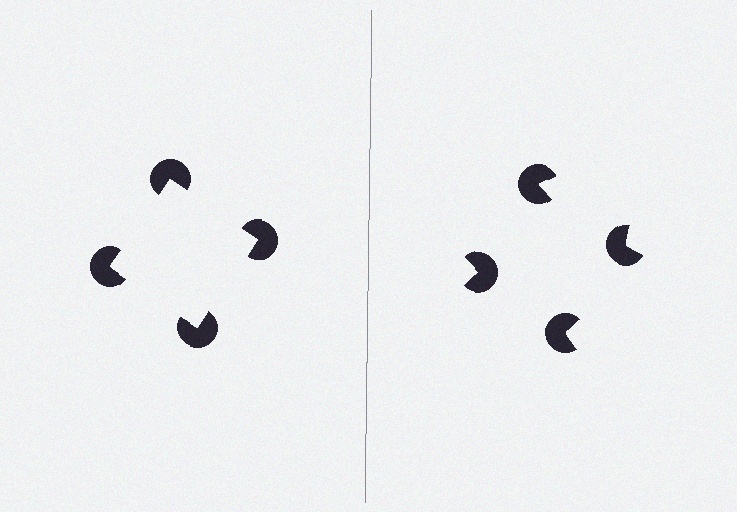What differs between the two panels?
The pac-man discs are positioned identically on both sides; only the wedge orientations differ. On the left they align to a square; on the right they are misaligned.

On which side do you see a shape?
An illusory square appears on the left side. On the right side the wedge cuts are rotated, so no coherent shape forms.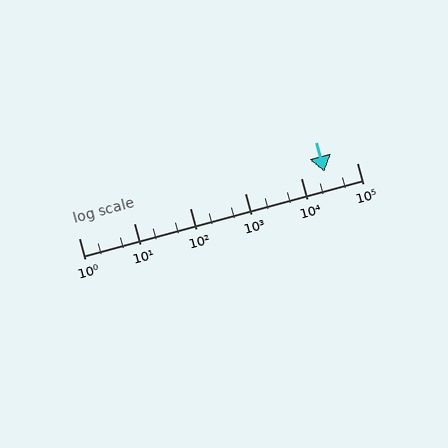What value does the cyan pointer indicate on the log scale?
The pointer indicates approximately 26000.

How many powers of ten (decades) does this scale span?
The scale spans 5 decades, from 1 to 100000.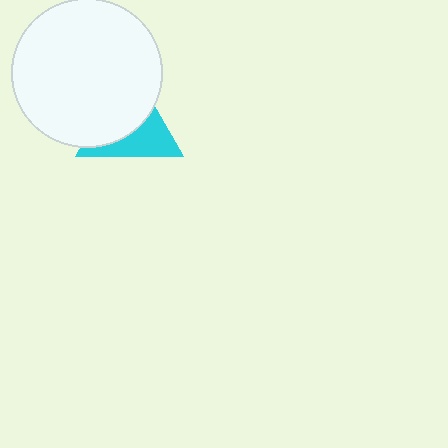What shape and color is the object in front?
The object in front is a white circle.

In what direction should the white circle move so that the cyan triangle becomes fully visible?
The white circle should move toward the upper-left. That is the shortest direction to clear the overlap and leave the cyan triangle fully visible.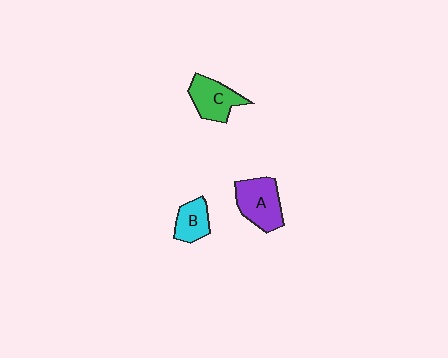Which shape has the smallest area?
Shape B (cyan).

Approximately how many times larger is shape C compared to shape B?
Approximately 1.4 times.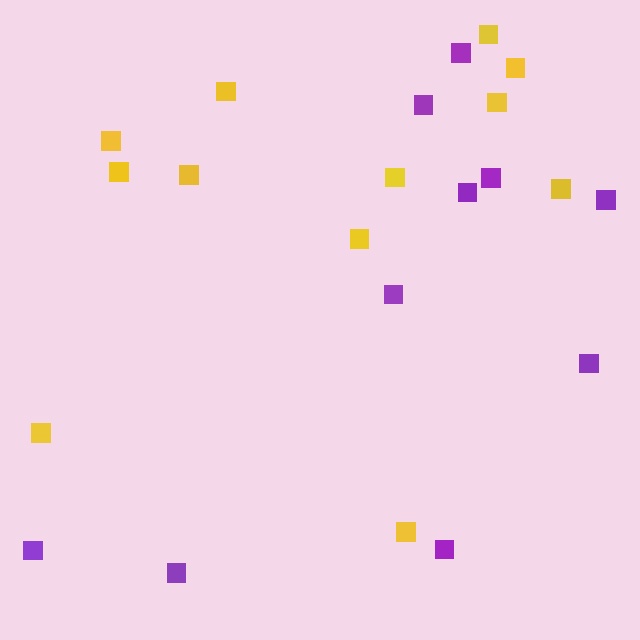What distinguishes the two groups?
There are 2 groups: one group of yellow squares (12) and one group of purple squares (10).